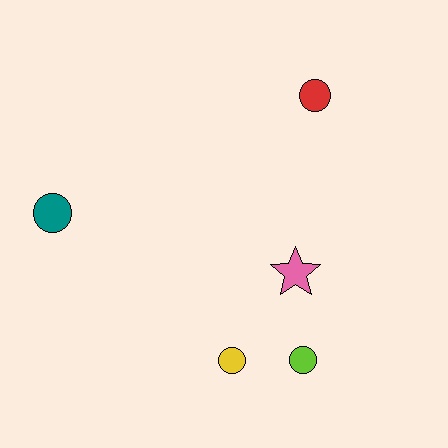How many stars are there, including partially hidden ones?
There is 1 star.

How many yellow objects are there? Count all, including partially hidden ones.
There is 1 yellow object.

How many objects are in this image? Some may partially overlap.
There are 5 objects.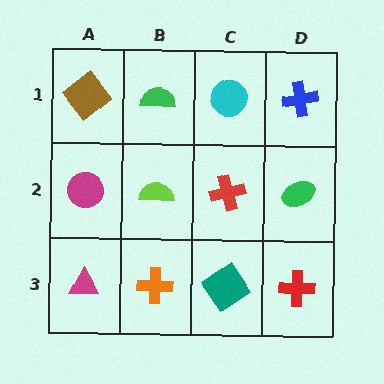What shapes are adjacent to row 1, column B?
A lime semicircle (row 2, column B), a brown diamond (row 1, column A), a cyan circle (row 1, column C).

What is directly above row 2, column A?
A brown diamond.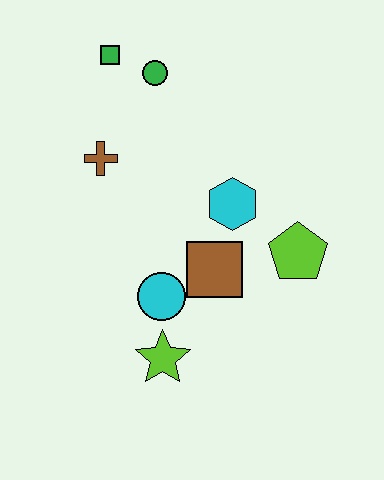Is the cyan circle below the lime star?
No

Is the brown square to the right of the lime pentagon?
No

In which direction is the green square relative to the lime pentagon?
The green square is above the lime pentagon.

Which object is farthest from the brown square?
The green square is farthest from the brown square.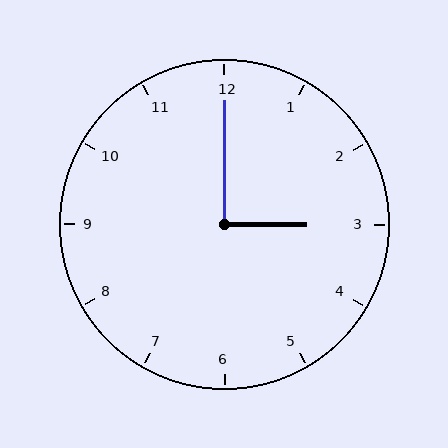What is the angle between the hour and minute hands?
Approximately 90 degrees.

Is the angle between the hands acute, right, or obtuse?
It is right.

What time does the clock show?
3:00.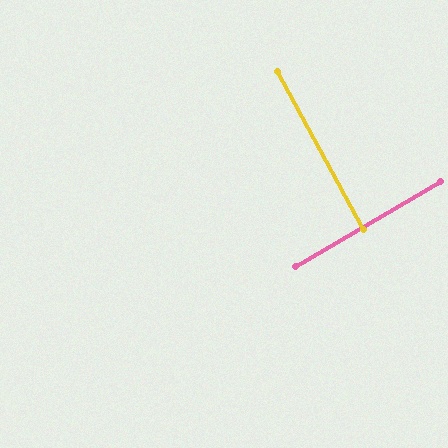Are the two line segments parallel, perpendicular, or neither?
Perpendicular — they meet at approximately 89°.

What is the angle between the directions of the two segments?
Approximately 89 degrees.